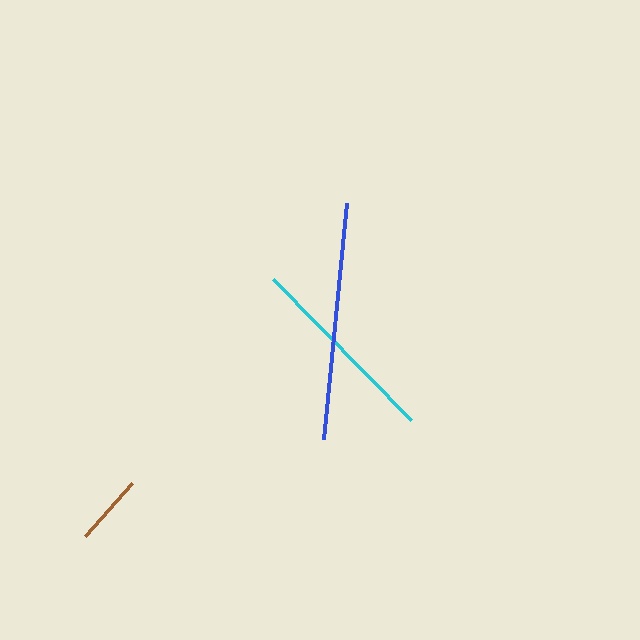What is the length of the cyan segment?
The cyan segment is approximately 197 pixels long.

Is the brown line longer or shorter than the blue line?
The blue line is longer than the brown line.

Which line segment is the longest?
The blue line is the longest at approximately 237 pixels.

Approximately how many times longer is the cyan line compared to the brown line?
The cyan line is approximately 2.8 times the length of the brown line.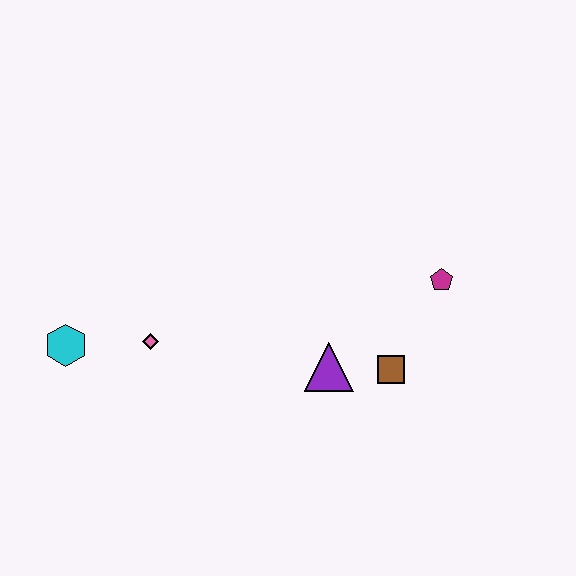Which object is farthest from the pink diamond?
The magenta pentagon is farthest from the pink diamond.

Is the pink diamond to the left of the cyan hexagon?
No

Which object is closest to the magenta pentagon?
The brown square is closest to the magenta pentagon.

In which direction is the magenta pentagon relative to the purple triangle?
The magenta pentagon is to the right of the purple triangle.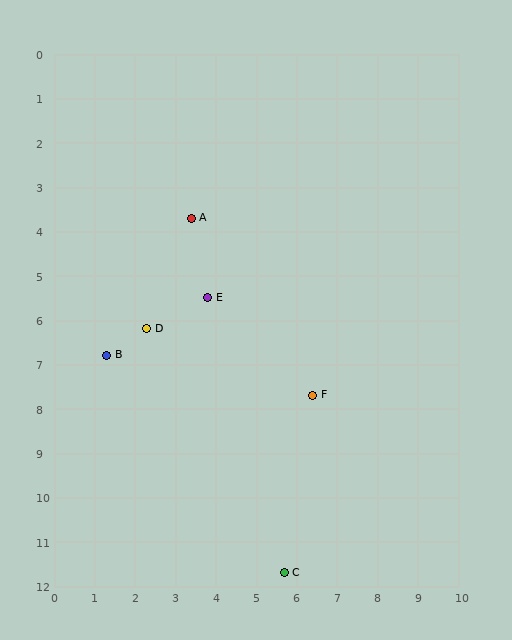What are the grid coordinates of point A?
Point A is at approximately (3.4, 3.7).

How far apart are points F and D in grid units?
Points F and D are about 4.4 grid units apart.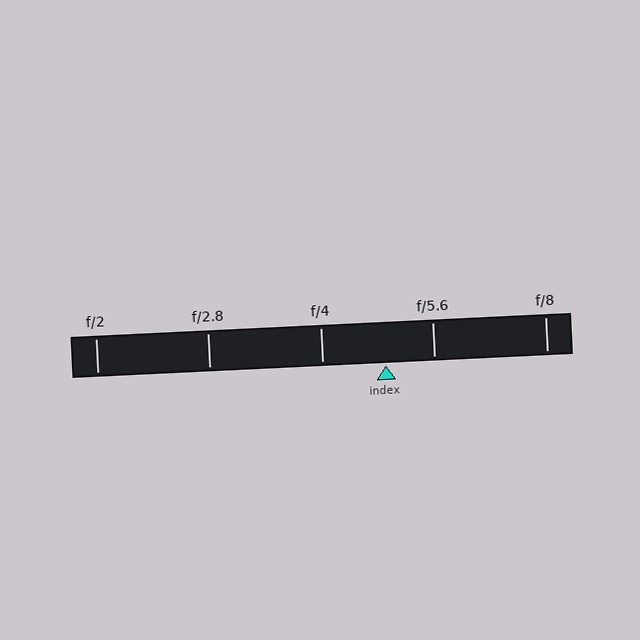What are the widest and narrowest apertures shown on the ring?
The widest aperture shown is f/2 and the narrowest is f/8.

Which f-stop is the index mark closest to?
The index mark is closest to f/5.6.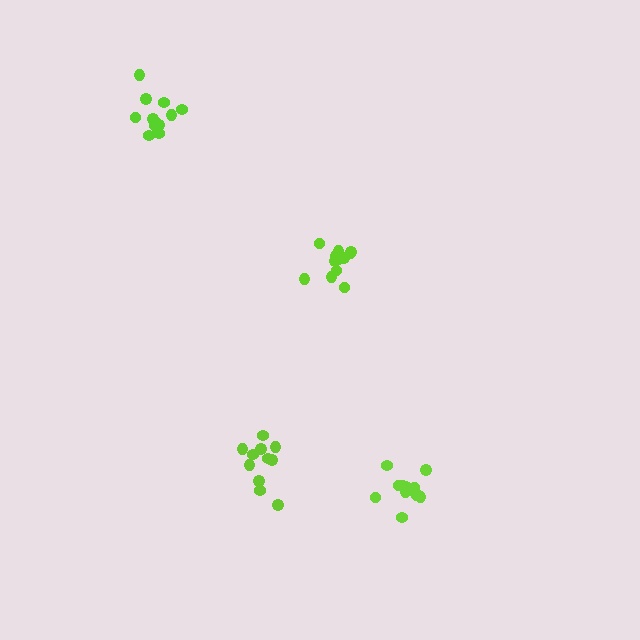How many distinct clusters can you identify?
There are 4 distinct clusters.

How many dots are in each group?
Group 1: 12 dots, Group 2: 11 dots, Group 3: 12 dots, Group 4: 12 dots (47 total).